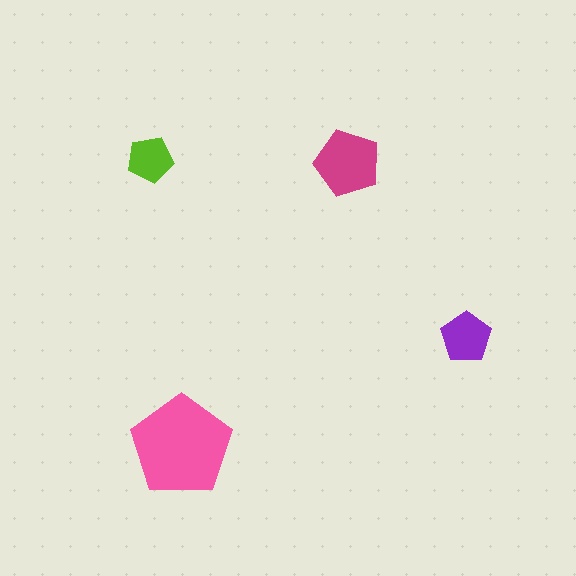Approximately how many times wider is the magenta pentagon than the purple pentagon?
About 1.5 times wider.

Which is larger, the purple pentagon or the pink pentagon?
The pink one.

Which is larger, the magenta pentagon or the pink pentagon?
The pink one.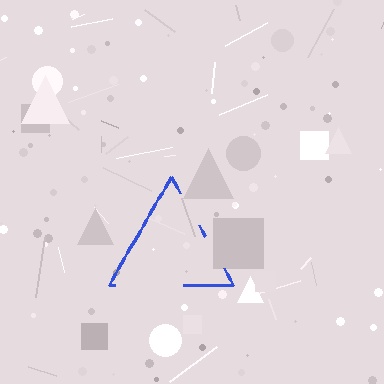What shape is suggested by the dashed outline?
The dashed outline suggests a triangle.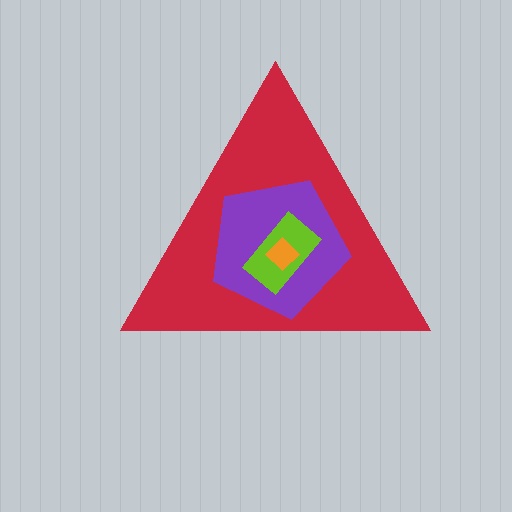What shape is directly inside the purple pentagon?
The lime rectangle.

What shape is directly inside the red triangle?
The purple pentagon.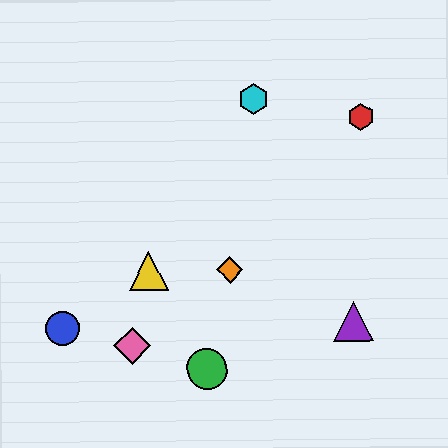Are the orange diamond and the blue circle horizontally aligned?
No, the orange diamond is at y≈270 and the blue circle is at y≈328.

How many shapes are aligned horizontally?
2 shapes (the yellow triangle, the orange diamond) are aligned horizontally.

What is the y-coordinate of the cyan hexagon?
The cyan hexagon is at y≈99.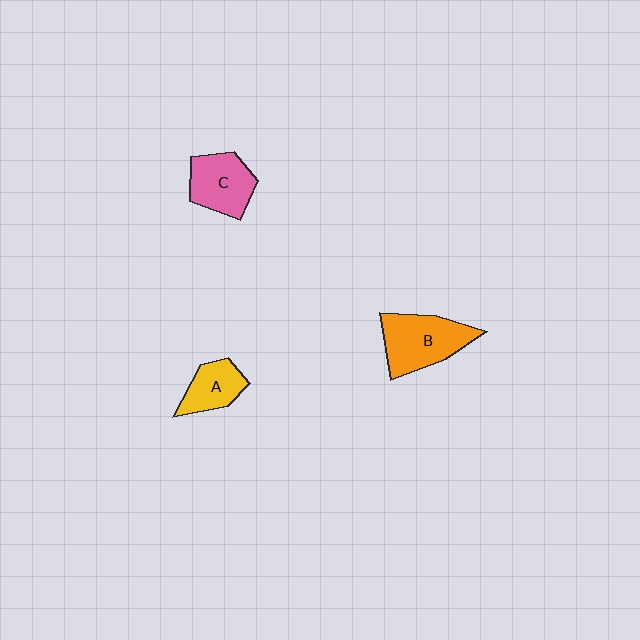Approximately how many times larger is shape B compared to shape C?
Approximately 1.2 times.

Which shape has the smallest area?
Shape A (yellow).